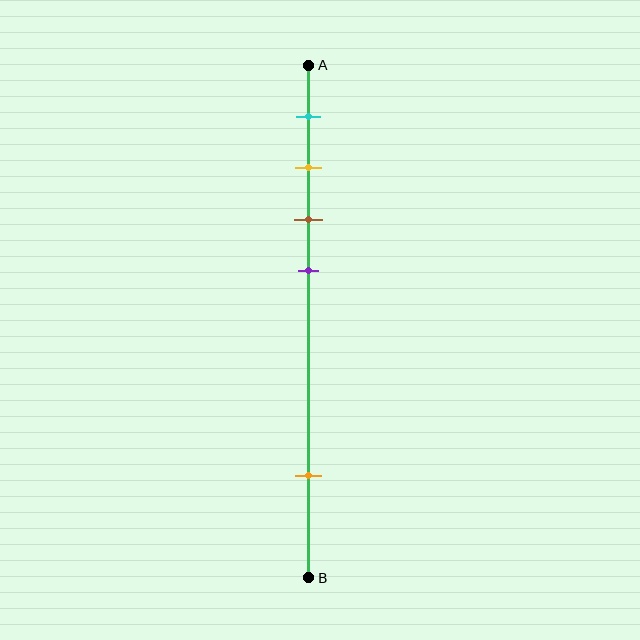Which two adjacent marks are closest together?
The yellow and brown marks are the closest adjacent pair.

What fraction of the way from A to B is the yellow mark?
The yellow mark is approximately 20% (0.2) of the way from A to B.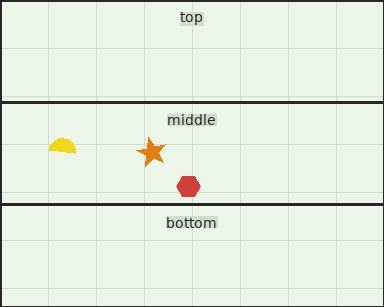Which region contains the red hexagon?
The middle region.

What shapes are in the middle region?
The yellow semicircle, the red hexagon, the orange star.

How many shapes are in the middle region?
3.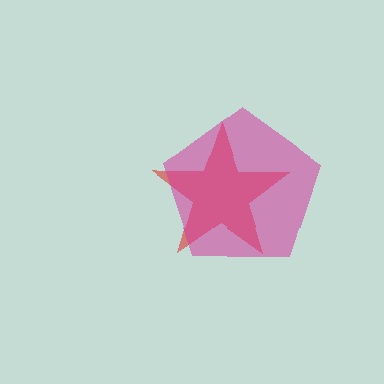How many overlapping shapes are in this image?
There are 2 overlapping shapes in the image.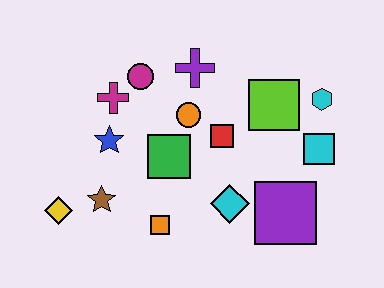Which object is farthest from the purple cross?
The yellow diamond is farthest from the purple cross.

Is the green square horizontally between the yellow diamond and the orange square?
No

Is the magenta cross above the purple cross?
No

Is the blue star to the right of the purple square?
No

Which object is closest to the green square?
The orange circle is closest to the green square.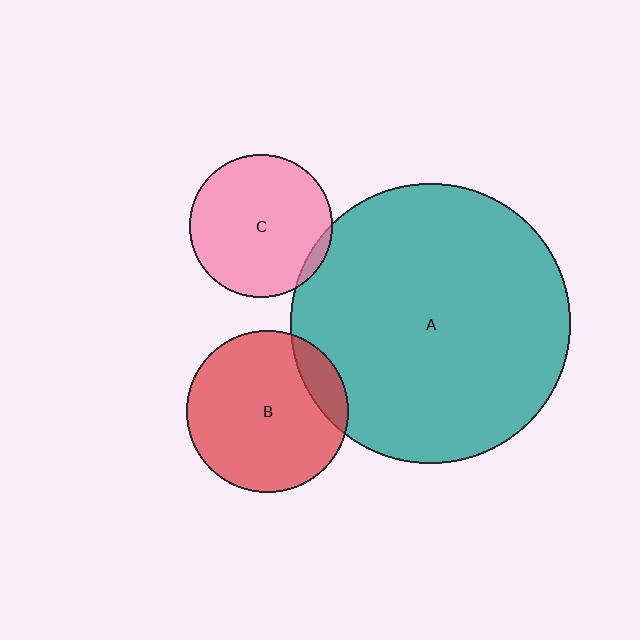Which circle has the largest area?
Circle A (teal).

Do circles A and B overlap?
Yes.